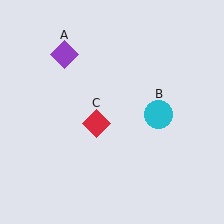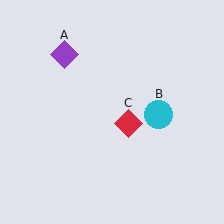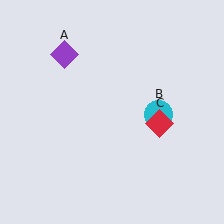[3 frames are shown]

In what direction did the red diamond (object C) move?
The red diamond (object C) moved right.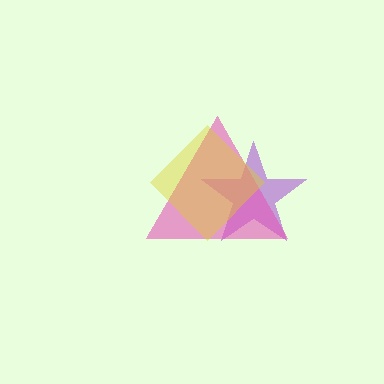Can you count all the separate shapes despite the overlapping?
Yes, there are 3 separate shapes.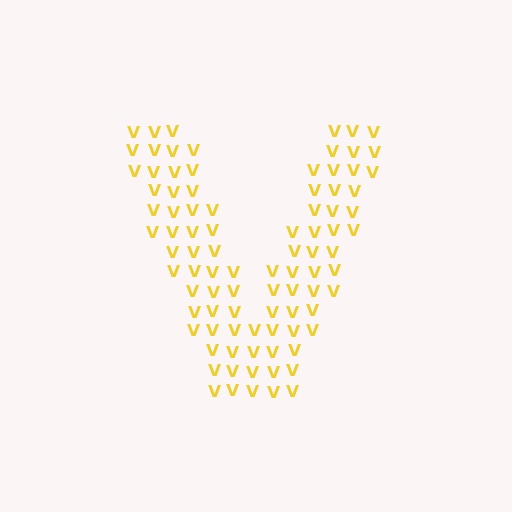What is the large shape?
The large shape is the letter V.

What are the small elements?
The small elements are letter V's.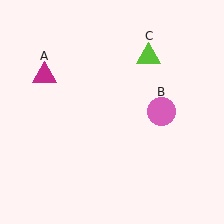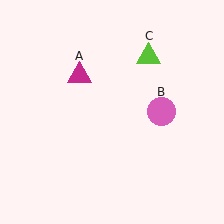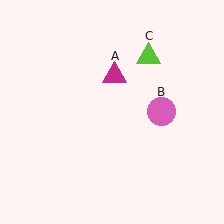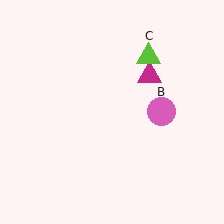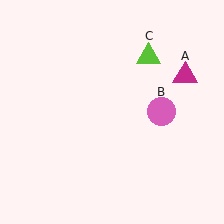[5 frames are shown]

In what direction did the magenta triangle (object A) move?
The magenta triangle (object A) moved right.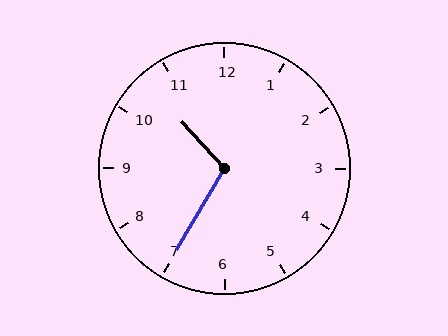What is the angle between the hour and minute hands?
Approximately 108 degrees.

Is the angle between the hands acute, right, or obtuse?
It is obtuse.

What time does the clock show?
10:35.